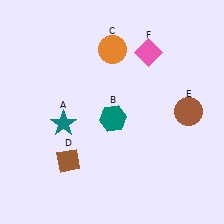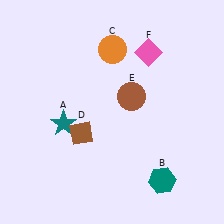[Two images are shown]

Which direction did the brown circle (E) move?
The brown circle (E) moved left.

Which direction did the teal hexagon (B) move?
The teal hexagon (B) moved down.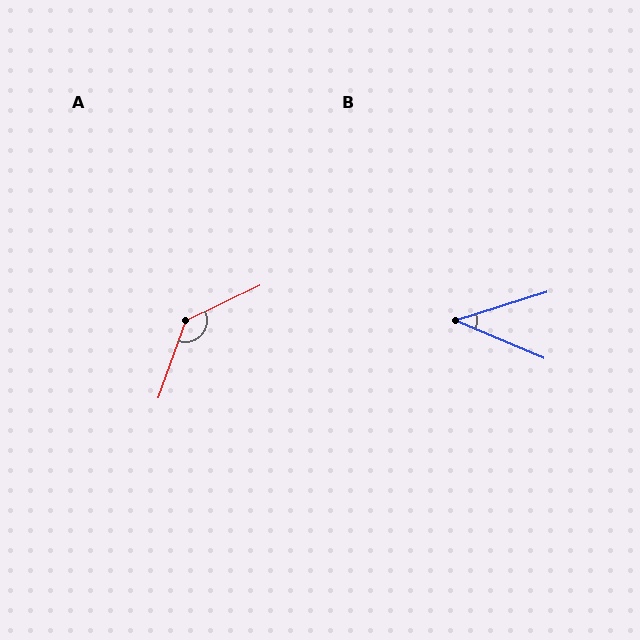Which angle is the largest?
A, at approximately 135 degrees.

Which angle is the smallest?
B, at approximately 40 degrees.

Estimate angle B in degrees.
Approximately 40 degrees.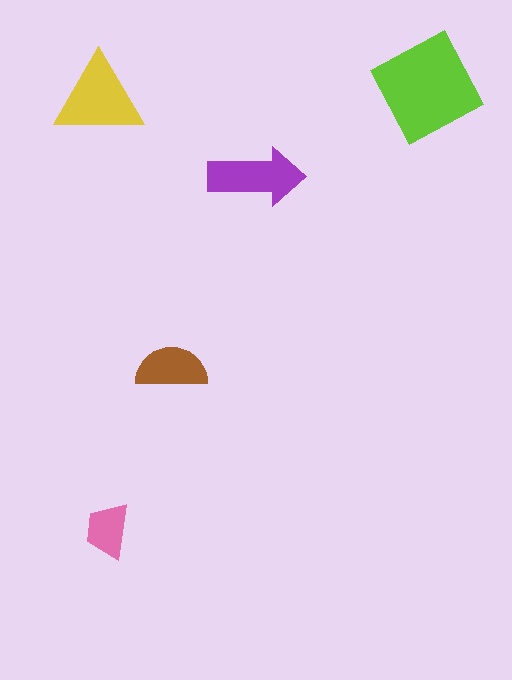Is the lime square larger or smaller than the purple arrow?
Larger.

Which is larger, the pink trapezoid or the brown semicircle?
The brown semicircle.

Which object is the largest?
The lime square.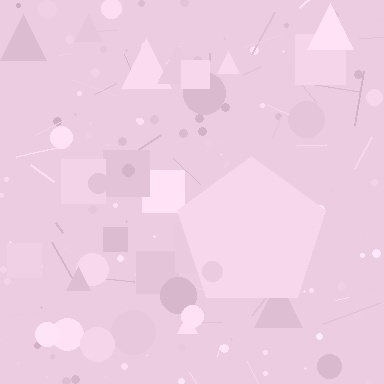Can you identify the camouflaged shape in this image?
The camouflaged shape is a pentagon.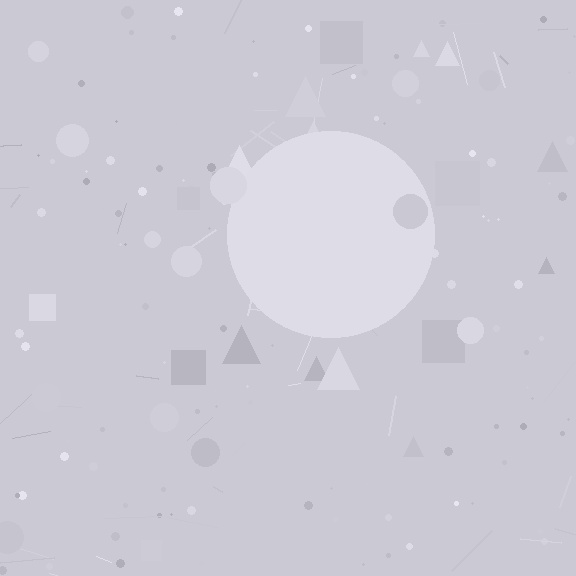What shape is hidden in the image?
A circle is hidden in the image.